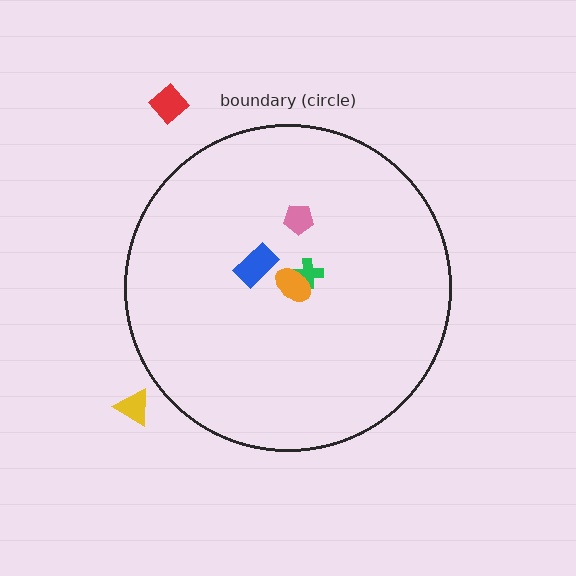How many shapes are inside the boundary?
4 inside, 2 outside.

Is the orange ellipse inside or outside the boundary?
Inside.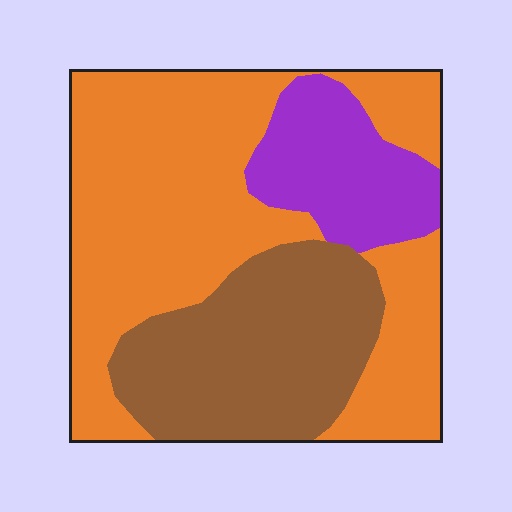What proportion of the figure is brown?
Brown covers roughly 30% of the figure.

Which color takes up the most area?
Orange, at roughly 55%.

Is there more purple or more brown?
Brown.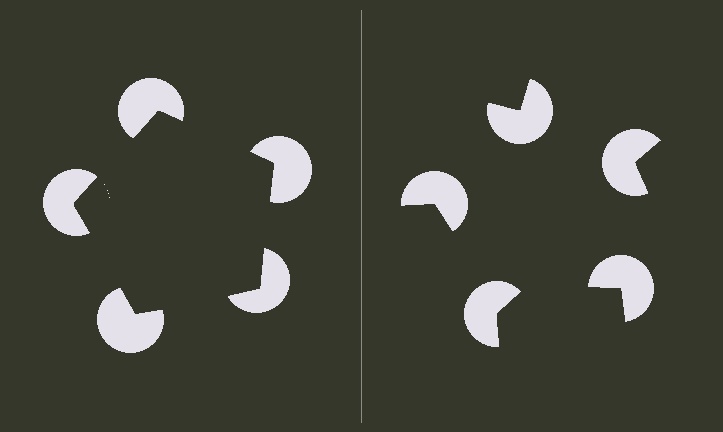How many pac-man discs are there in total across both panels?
10 — 5 on each side.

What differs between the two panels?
The pac-man discs are positioned identically on both sides; only the wedge orientations differ. On the left they align to a pentagon; on the right they are misaligned.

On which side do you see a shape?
An illusory pentagon appears on the left side. On the right side the wedge cuts are rotated, so no coherent shape forms.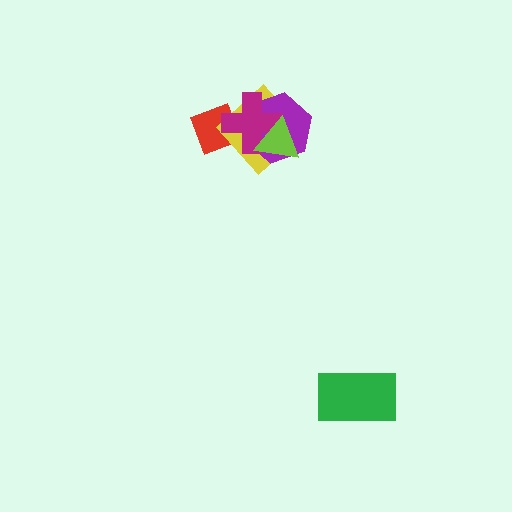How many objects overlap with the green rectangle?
0 objects overlap with the green rectangle.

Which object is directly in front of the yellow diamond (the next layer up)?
The purple hexagon is directly in front of the yellow diamond.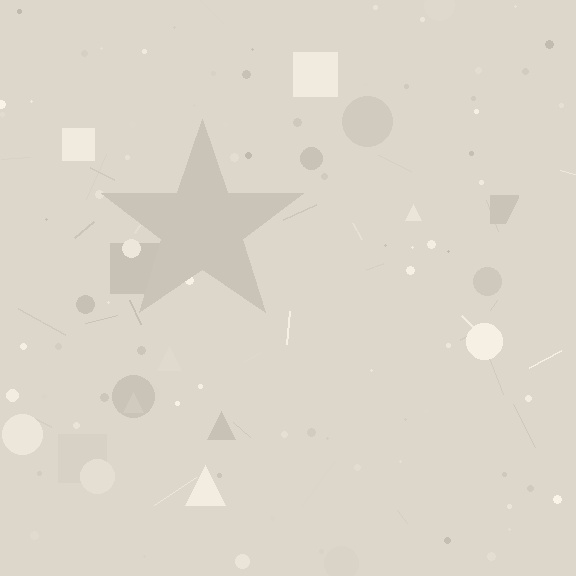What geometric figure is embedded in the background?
A star is embedded in the background.